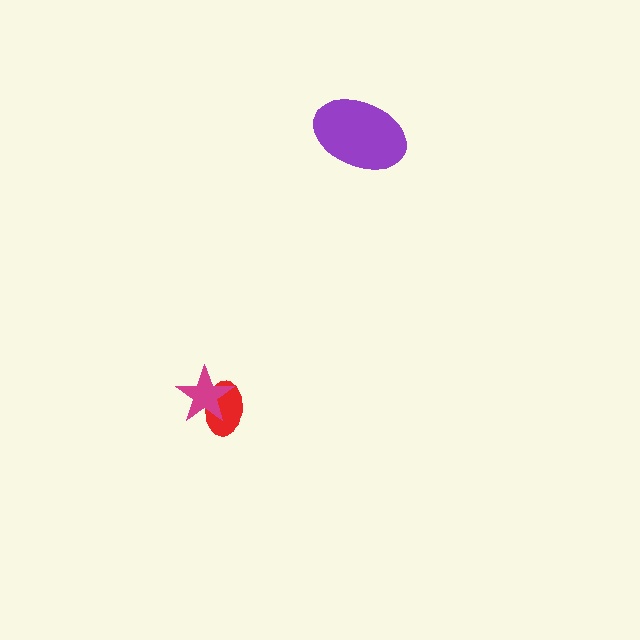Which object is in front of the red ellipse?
The magenta star is in front of the red ellipse.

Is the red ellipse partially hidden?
Yes, it is partially covered by another shape.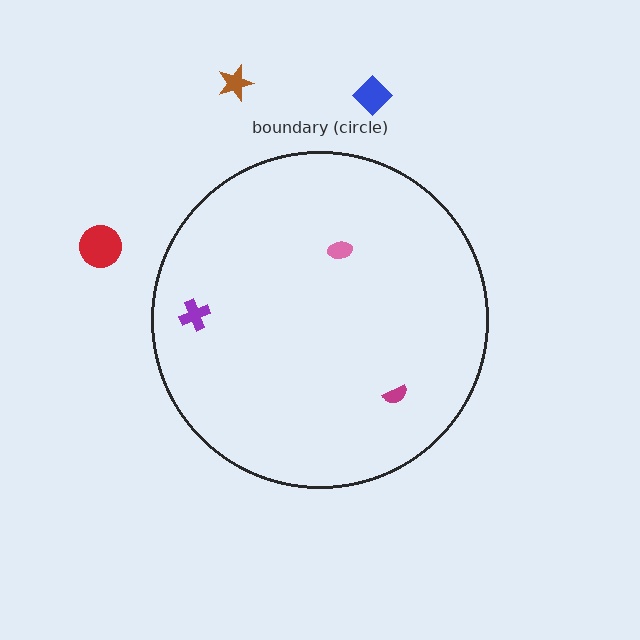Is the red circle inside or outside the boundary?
Outside.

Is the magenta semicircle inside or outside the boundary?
Inside.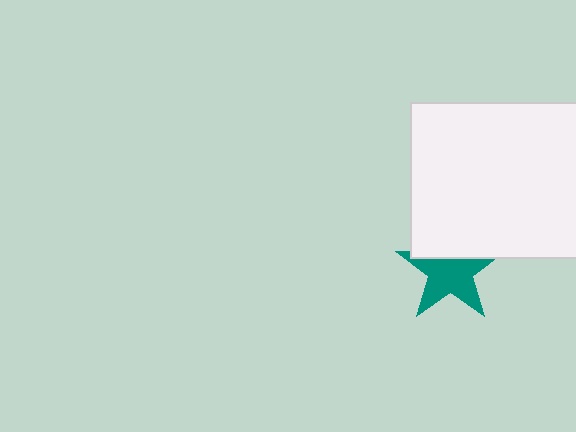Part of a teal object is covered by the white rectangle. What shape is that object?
It is a star.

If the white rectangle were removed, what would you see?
You would see the complete teal star.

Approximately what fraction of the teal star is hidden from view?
Roughly 33% of the teal star is hidden behind the white rectangle.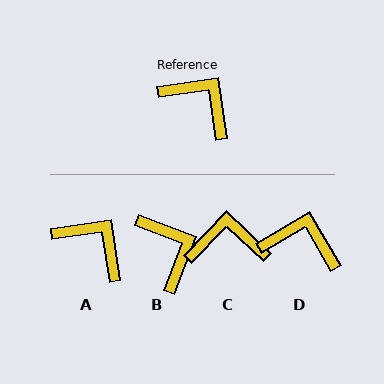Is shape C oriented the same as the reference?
No, it is off by about 38 degrees.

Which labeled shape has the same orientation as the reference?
A.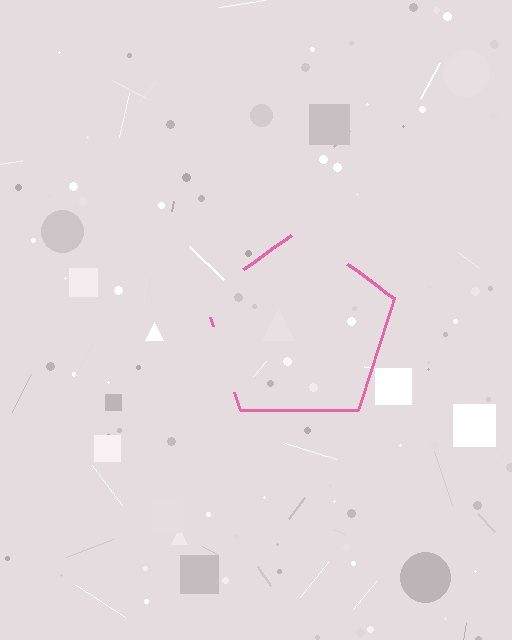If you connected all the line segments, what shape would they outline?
They would outline a pentagon.